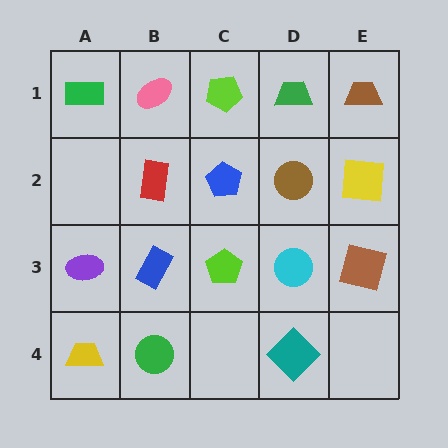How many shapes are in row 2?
4 shapes.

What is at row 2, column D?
A brown circle.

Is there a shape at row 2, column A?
No, that cell is empty.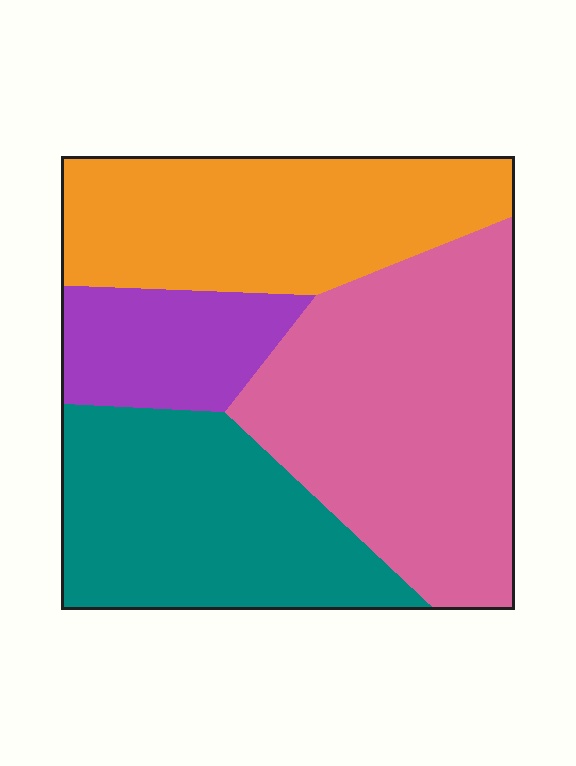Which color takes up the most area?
Pink, at roughly 35%.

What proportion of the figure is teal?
Teal covers roughly 25% of the figure.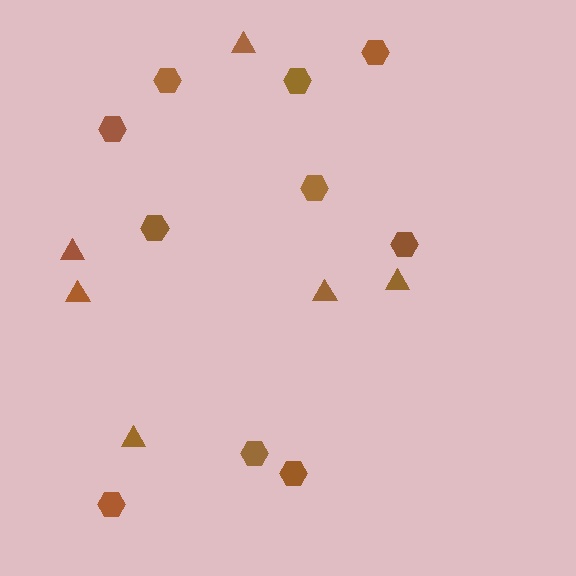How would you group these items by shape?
There are 2 groups: one group of hexagons (10) and one group of triangles (6).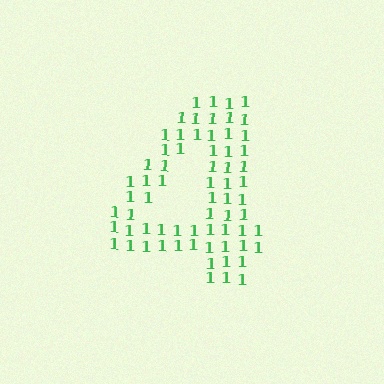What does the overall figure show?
The overall figure shows the digit 4.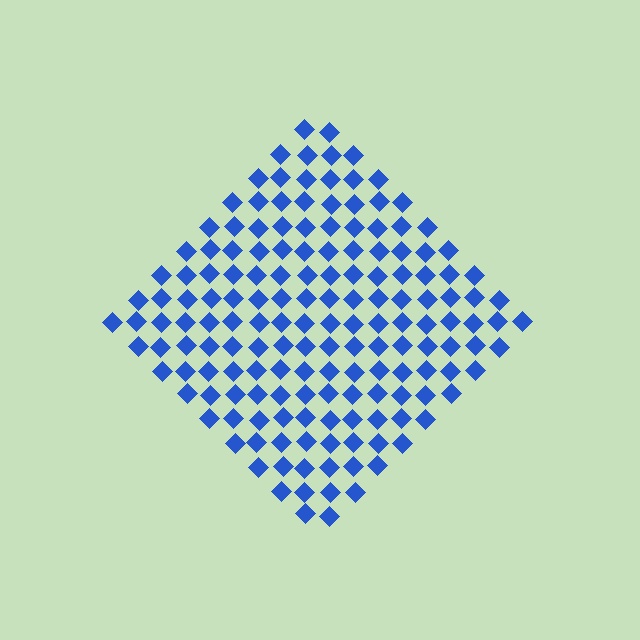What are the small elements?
The small elements are diamonds.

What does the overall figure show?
The overall figure shows a diamond.